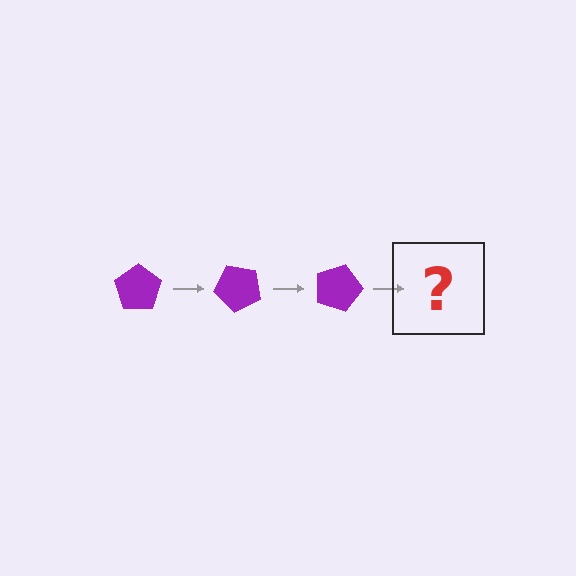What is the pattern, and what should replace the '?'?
The pattern is that the pentagon rotates 45 degrees each step. The '?' should be a purple pentagon rotated 135 degrees.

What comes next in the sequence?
The next element should be a purple pentagon rotated 135 degrees.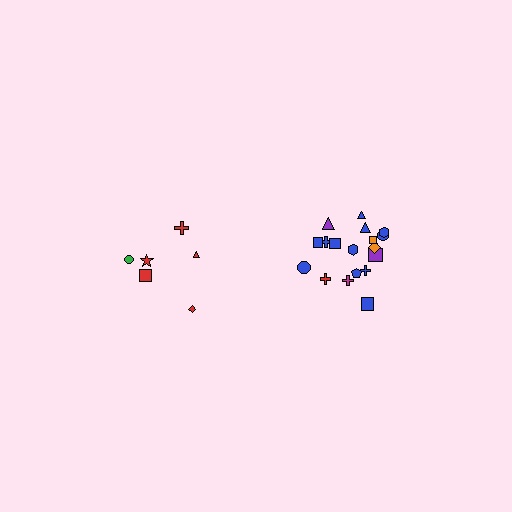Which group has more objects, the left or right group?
The right group.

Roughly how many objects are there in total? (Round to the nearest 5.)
Roughly 25 objects in total.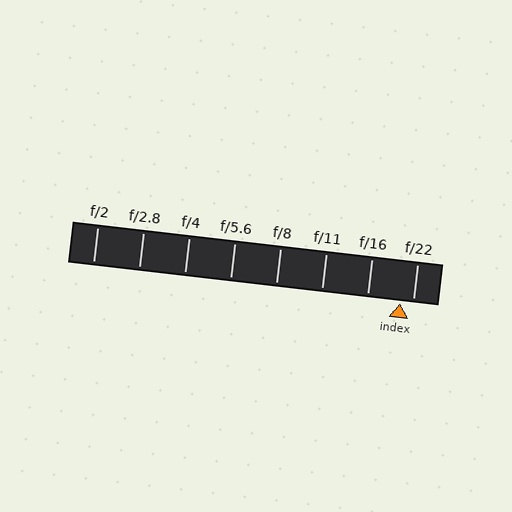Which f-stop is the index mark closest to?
The index mark is closest to f/22.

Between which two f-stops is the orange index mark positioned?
The index mark is between f/16 and f/22.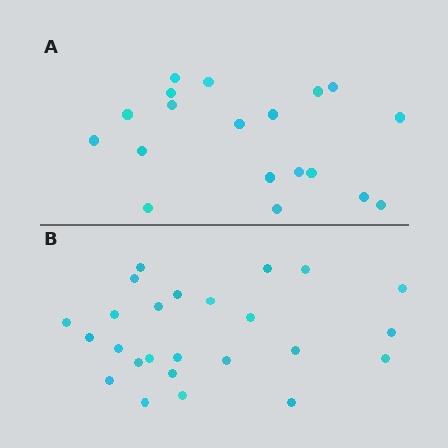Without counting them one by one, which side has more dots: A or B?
Region B (the bottom region) has more dots.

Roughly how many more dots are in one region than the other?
Region B has about 6 more dots than region A.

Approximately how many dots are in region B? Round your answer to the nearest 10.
About 20 dots. (The exact count is 25, which rounds to 20.)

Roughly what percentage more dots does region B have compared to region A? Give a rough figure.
About 30% more.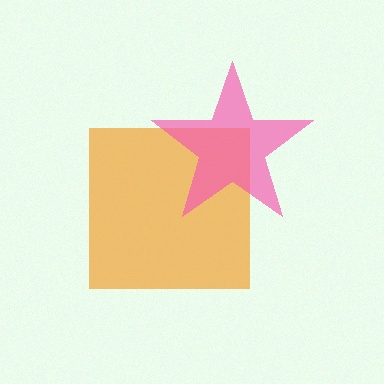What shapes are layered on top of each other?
The layered shapes are: an orange square, a pink star.